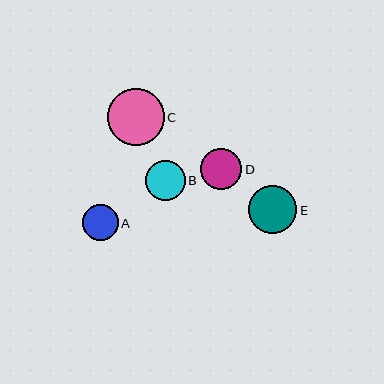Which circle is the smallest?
Circle A is the smallest with a size of approximately 36 pixels.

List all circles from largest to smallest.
From largest to smallest: C, E, D, B, A.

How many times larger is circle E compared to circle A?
Circle E is approximately 1.3 times the size of circle A.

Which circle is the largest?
Circle C is the largest with a size of approximately 57 pixels.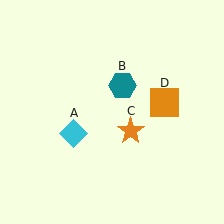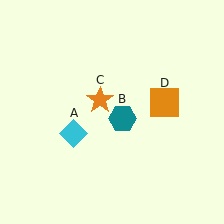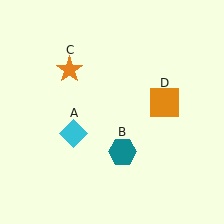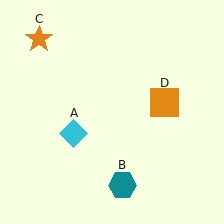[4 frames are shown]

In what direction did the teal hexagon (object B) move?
The teal hexagon (object B) moved down.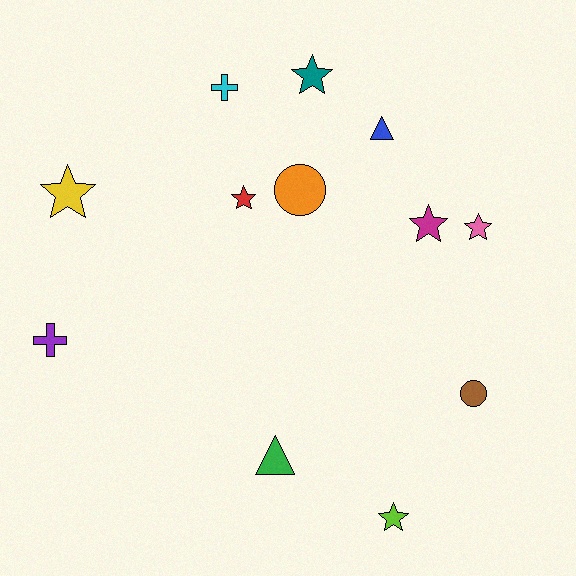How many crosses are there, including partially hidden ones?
There are 2 crosses.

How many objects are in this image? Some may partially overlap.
There are 12 objects.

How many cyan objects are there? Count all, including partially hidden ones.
There is 1 cyan object.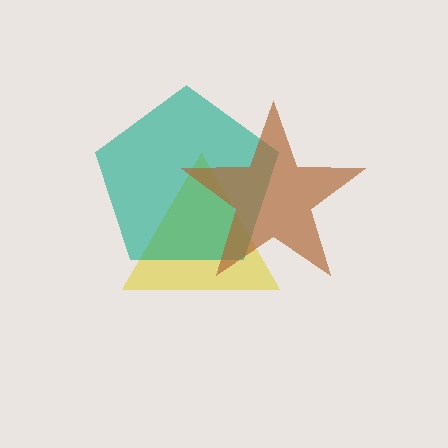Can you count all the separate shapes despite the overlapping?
Yes, there are 3 separate shapes.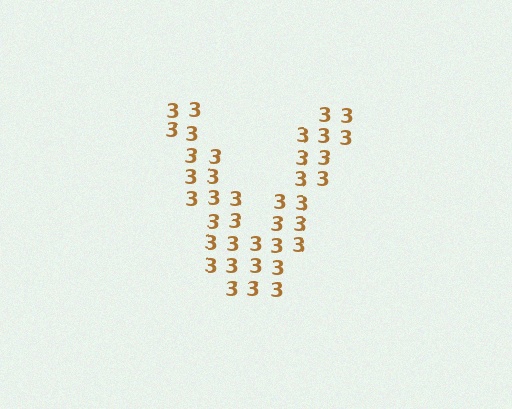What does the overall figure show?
The overall figure shows the letter V.